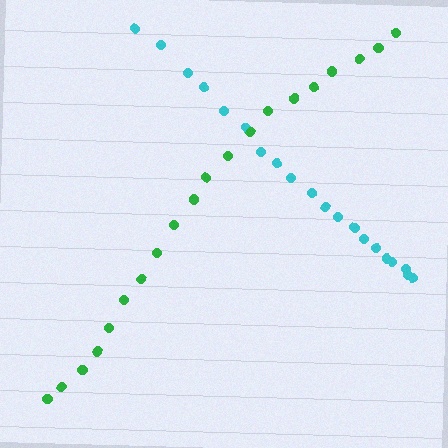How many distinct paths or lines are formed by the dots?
There are 2 distinct paths.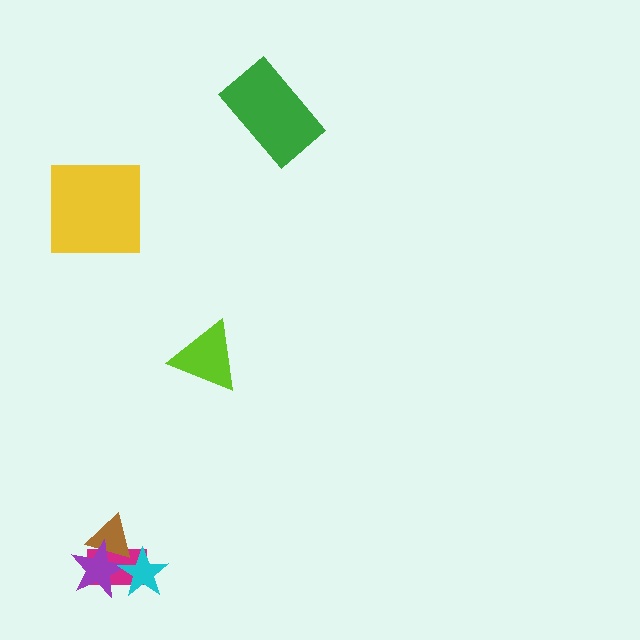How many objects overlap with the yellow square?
0 objects overlap with the yellow square.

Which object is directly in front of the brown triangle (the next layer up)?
The purple star is directly in front of the brown triangle.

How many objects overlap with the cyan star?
3 objects overlap with the cyan star.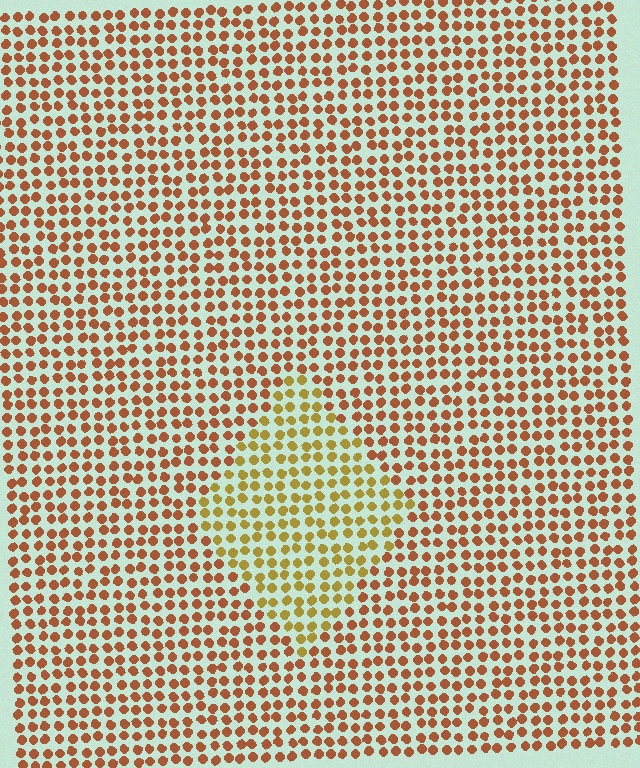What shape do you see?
I see a diamond.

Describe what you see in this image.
The image is filled with small brown elements in a uniform arrangement. A diamond-shaped region is visible where the elements are tinted to a slightly different hue, forming a subtle color boundary.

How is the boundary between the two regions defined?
The boundary is defined purely by a slight shift in hue (about 32 degrees). Spacing, size, and orientation are identical on both sides.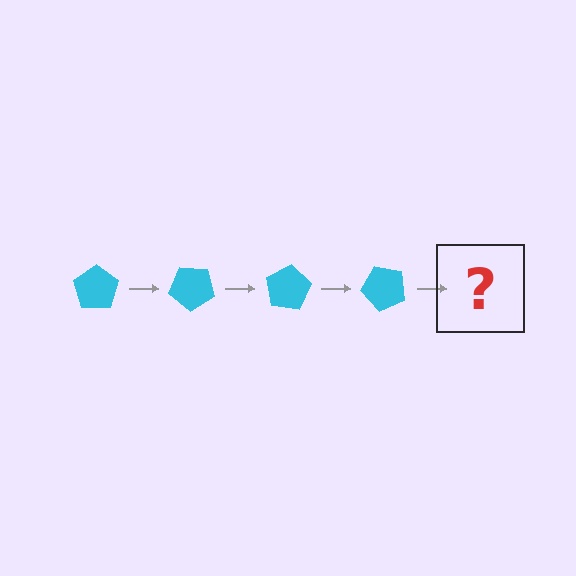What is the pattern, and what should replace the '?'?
The pattern is that the pentagon rotates 40 degrees each step. The '?' should be a cyan pentagon rotated 160 degrees.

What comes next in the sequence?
The next element should be a cyan pentagon rotated 160 degrees.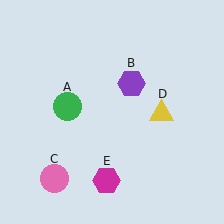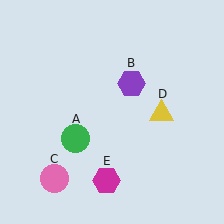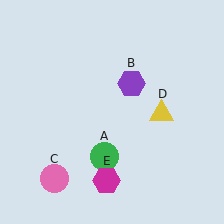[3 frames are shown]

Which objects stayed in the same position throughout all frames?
Purple hexagon (object B) and pink circle (object C) and yellow triangle (object D) and magenta hexagon (object E) remained stationary.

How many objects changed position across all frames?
1 object changed position: green circle (object A).